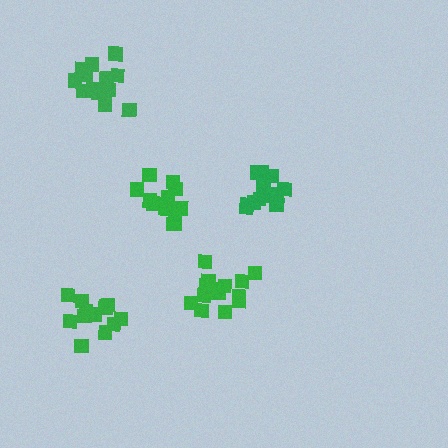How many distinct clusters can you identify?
There are 5 distinct clusters.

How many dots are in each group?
Group 1: 15 dots, Group 2: 15 dots, Group 3: 14 dots, Group 4: 13 dots, Group 5: 14 dots (71 total).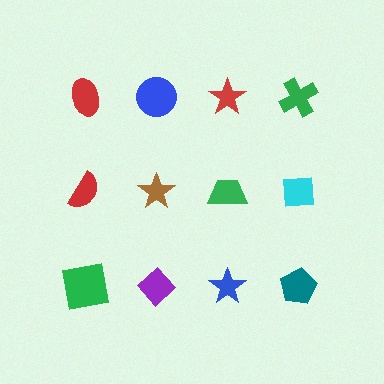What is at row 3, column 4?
A teal pentagon.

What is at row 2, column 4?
A cyan square.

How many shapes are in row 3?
4 shapes.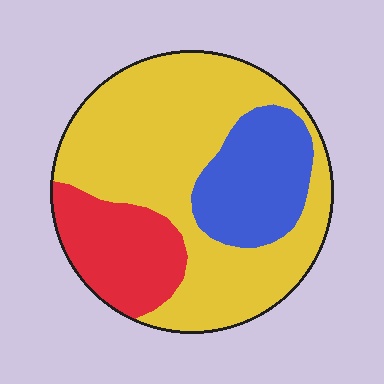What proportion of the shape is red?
Red takes up about one fifth (1/5) of the shape.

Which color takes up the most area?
Yellow, at roughly 60%.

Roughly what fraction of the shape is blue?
Blue covers around 20% of the shape.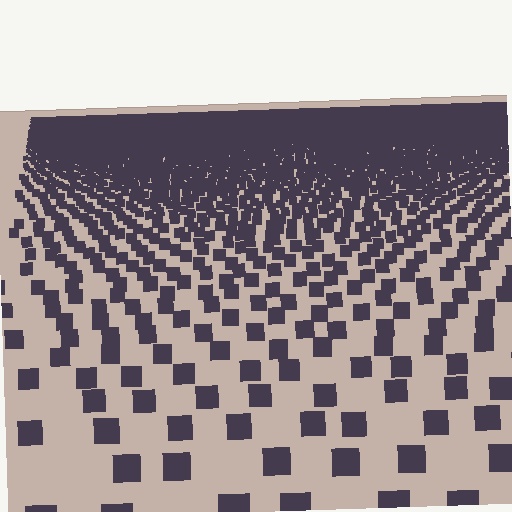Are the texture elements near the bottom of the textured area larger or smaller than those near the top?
Larger. Near the bottom, elements are closer to the viewer and appear at a bigger on-screen size.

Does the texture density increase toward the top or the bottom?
Density increases toward the top.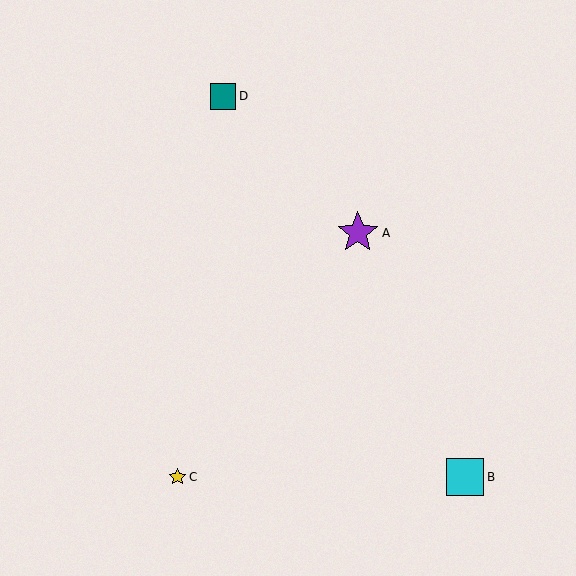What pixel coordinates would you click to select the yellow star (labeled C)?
Click at (177, 477) to select the yellow star C.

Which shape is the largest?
The purple star (labeled A) is the largest.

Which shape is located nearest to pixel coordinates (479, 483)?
The cyan square (labeled B) at (465, 477) is nearest to that location.